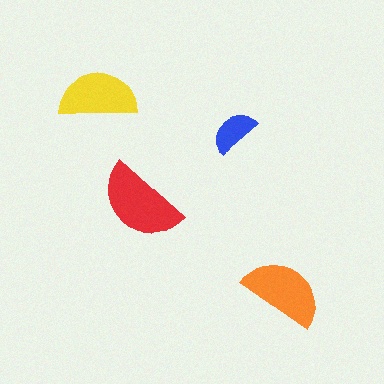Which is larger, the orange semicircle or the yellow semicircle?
The orange one.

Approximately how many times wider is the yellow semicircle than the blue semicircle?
About 1.5 times wider.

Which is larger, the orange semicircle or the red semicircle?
The red one.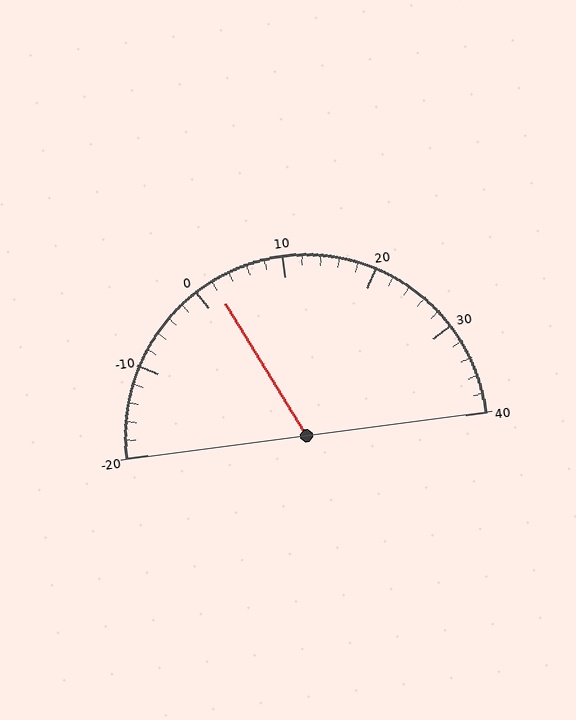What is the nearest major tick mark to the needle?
The nearest major tick mark is 0.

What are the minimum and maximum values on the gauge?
The gauge ranges from -20 to 40.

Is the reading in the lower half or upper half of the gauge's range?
The reading is in the lower half of the range (-20 to 40).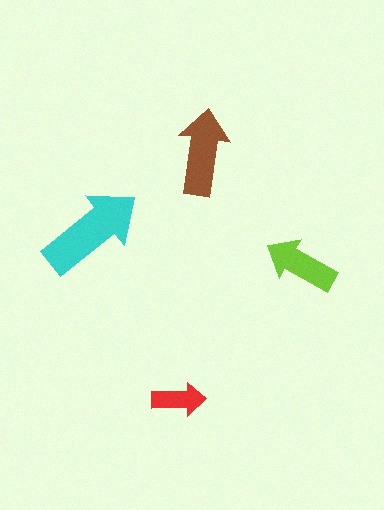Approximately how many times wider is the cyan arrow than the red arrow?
About 2 times wider.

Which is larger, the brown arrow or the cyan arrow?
The cyan one.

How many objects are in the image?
There are 4 objects in the image.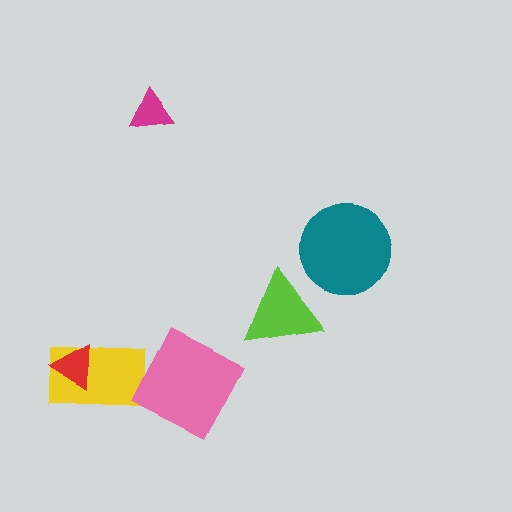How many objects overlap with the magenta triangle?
0 objects overlap with the magenta triangle.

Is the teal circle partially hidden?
No, no other shape covers it.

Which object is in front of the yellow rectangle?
The red triangle is in front of the yellow rectangle.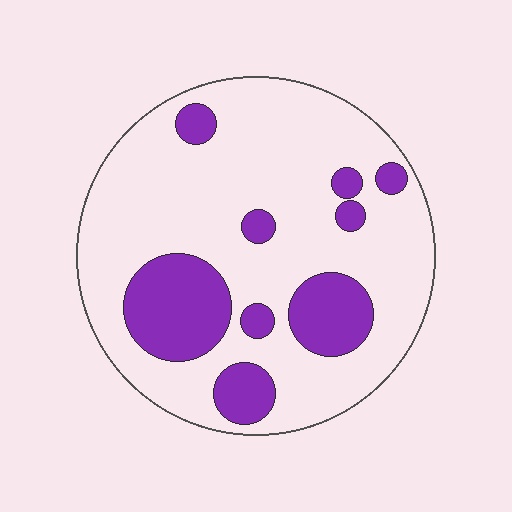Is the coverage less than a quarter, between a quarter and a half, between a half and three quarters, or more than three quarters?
Less than a quarter.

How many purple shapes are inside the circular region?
9.